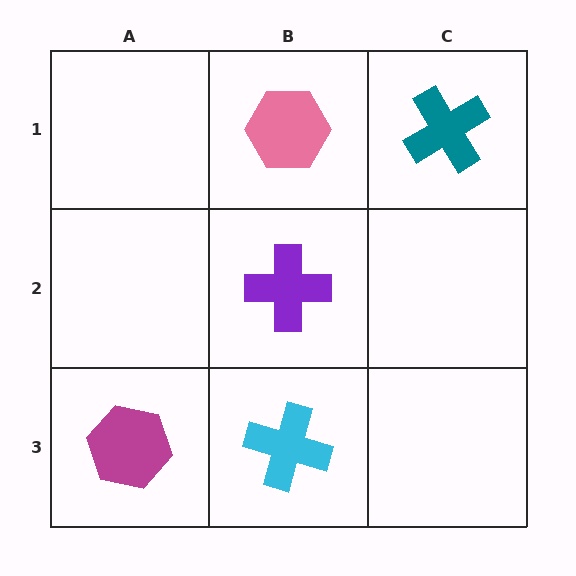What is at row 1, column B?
A pink hexagon.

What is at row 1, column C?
A teal cross.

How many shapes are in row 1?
2 shapes.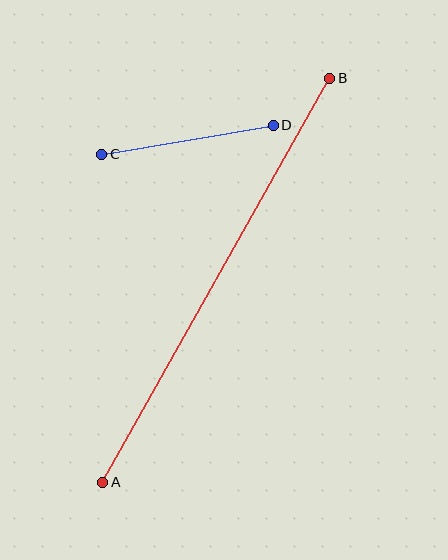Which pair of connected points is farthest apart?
Points A and B are farthest apart.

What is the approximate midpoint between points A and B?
The midpoint is at approximately (216, 280) pixels.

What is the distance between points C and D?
The distance is approximately 174 pixels.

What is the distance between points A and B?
The distance is approximately 464 pixels.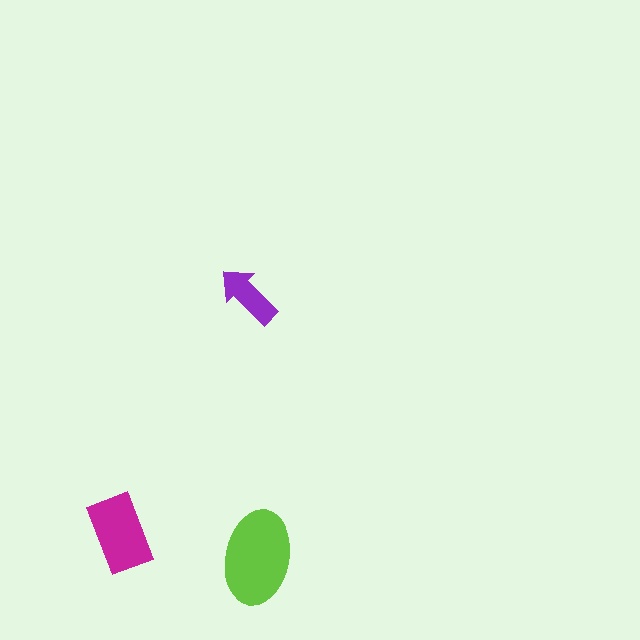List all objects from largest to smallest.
The lime ellipse, the magenta rectangle, the purple arrow.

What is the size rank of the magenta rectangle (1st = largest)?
2nd.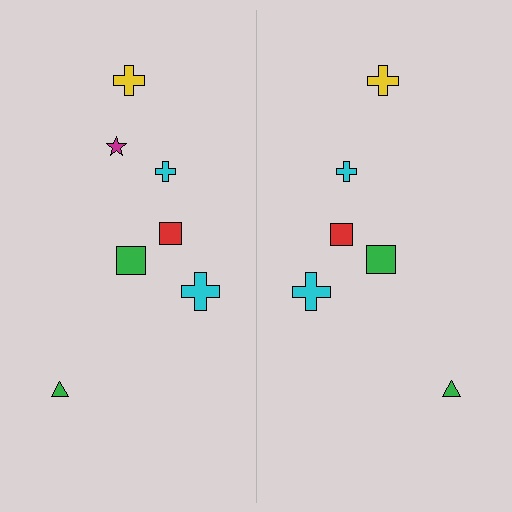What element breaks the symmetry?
A magenta star is missing from the right side.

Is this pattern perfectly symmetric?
No, the pattern is not perfectly symmetric. A magenta star is missing from the right side.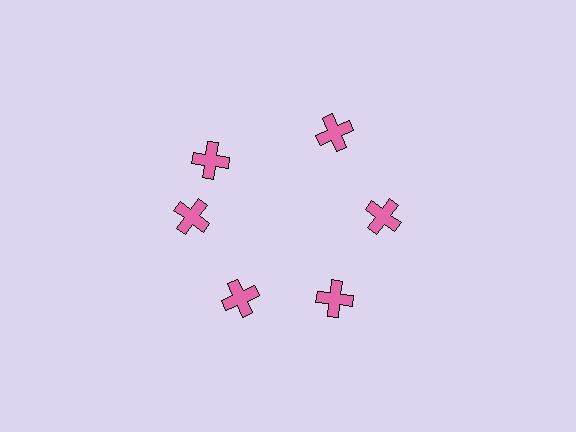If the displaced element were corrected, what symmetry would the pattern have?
It would have 6-fold rotational symmetry — the pattern would map onto itself every 60 degrees.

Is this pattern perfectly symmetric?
No. The 6 pink crosses are arranged in a ring, but one element near the 11 o'clock position is rotated out of alignment along the ring, breaking the 6-fold rotational symmetry.